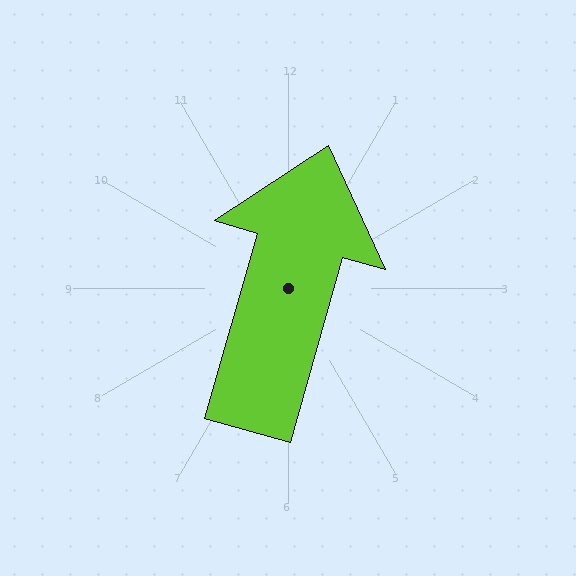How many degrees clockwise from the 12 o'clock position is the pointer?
Approximately 16 degrees.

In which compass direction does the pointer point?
North.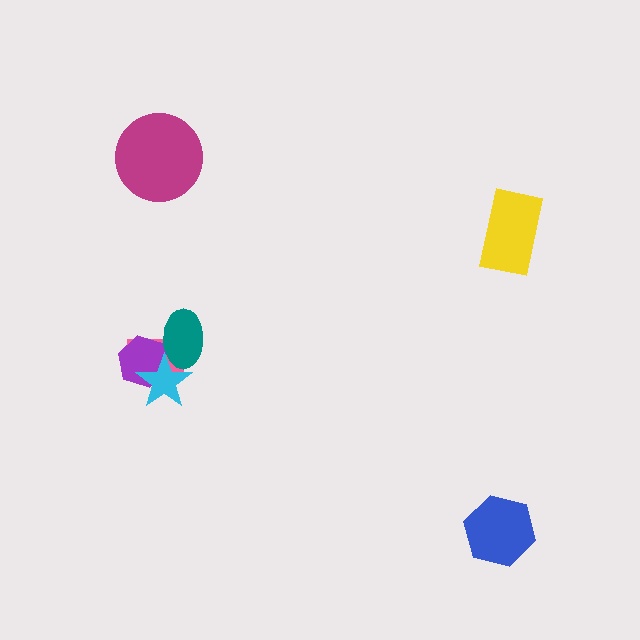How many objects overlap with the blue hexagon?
0 objects overlap with the blue hexagon.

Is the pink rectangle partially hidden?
Yes, it is partially covered by another shape.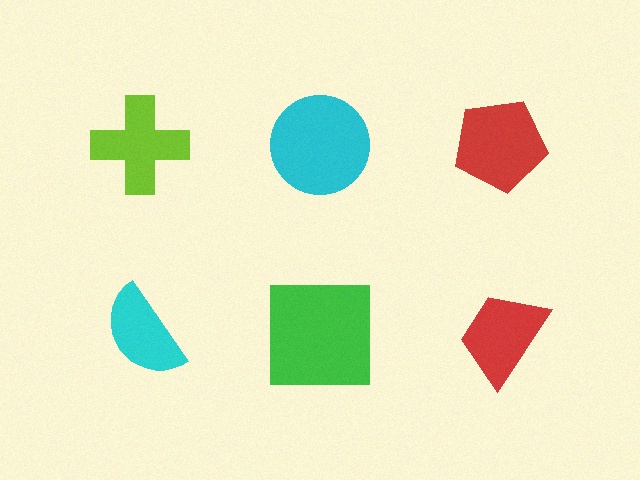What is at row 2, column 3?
A red trapezoid.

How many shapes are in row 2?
3 shapes.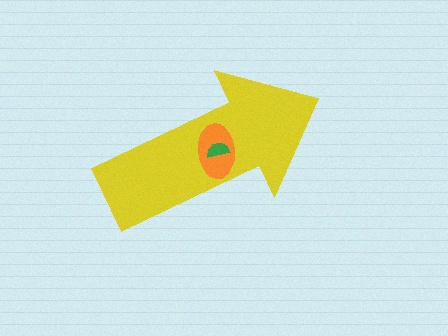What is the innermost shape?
The green semicircle.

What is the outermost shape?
The yellow arrow.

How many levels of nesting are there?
3.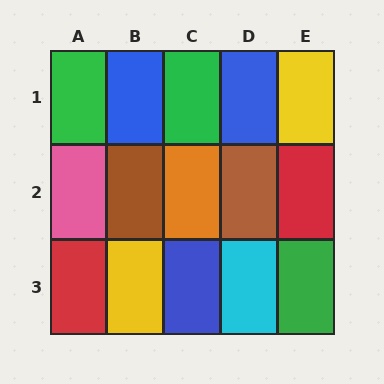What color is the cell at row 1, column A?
Green.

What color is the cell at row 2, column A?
Pink.